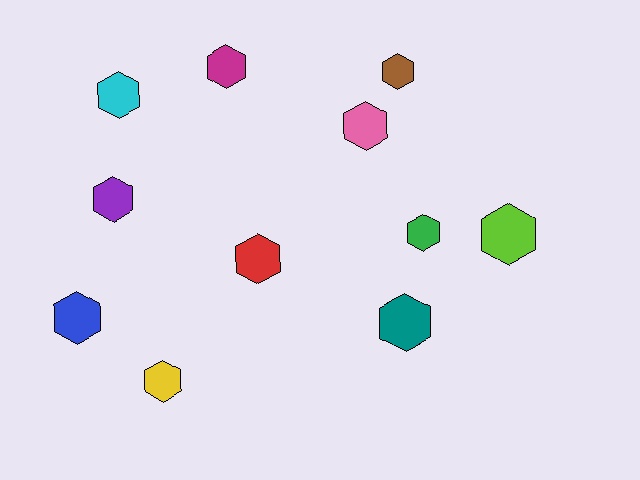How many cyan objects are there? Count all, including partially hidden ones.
There is 1 cyan object.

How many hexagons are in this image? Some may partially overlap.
There are 11 hexagons.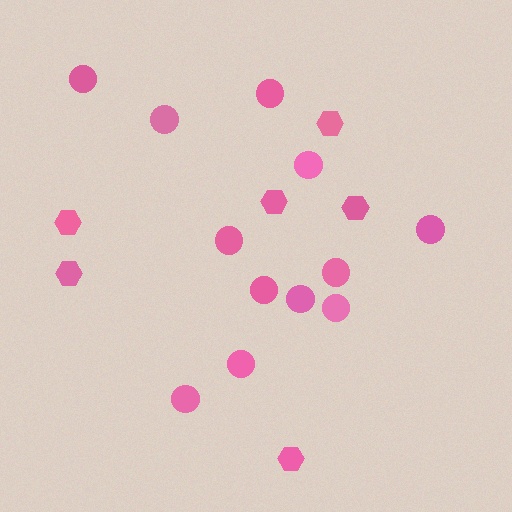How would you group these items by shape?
There are 2 groups: one group of circles (12) and one group of hexagons (6).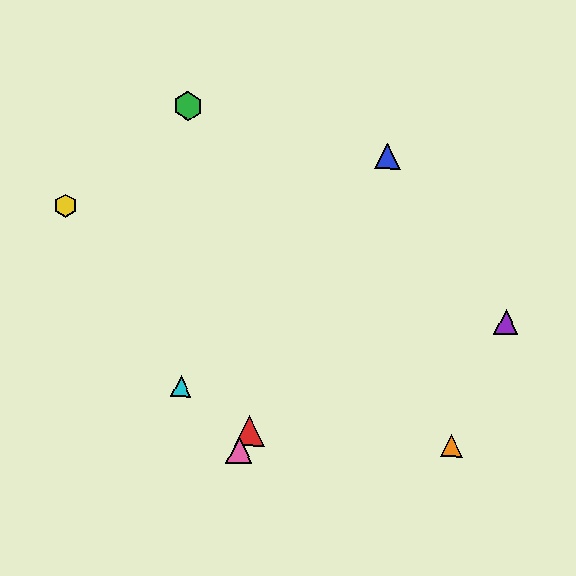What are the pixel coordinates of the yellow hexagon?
The yellow hexagon is at (66, 205).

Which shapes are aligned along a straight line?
The red triangle, the blue triangle, the pink triangle are aligned along a straight line.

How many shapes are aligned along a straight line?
3 shapes (the red triangle, the blue triangle, the pink triangle) are aligned along a straight line.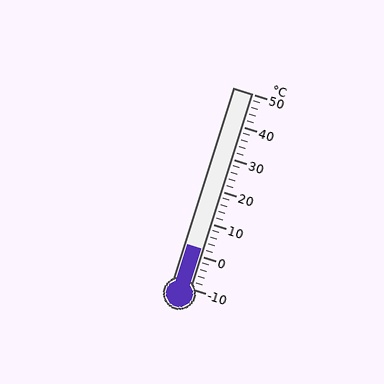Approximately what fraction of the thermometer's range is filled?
The thermometer is filled to approximately 20% of its range.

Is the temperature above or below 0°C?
The temperature is above 0°C.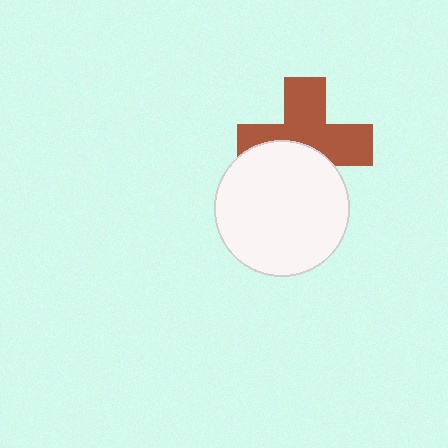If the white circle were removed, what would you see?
You would see the complete brown cross.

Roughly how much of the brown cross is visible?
About half of it is visible (roughly 60%).